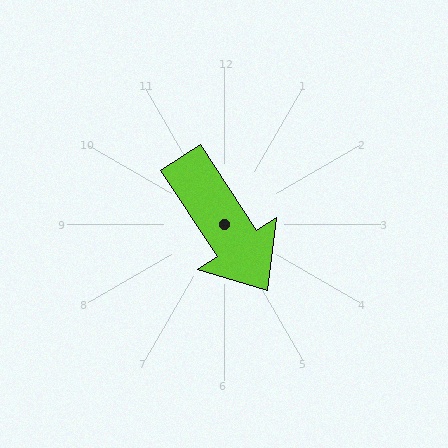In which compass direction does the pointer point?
Southeast.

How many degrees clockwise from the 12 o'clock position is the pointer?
Approximately 147 degrees.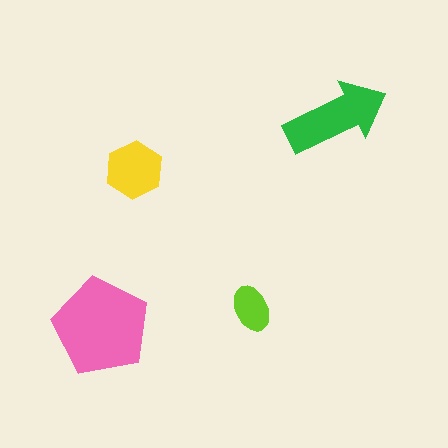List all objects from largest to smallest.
The pink pentagon, the green arrow, the yellow hexagon, the lime ellipse.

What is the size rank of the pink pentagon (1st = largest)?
1st.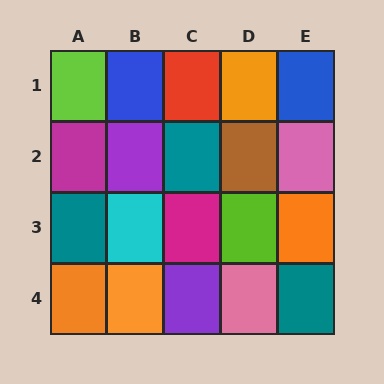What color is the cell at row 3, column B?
Cyan.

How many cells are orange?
4 cells are orange.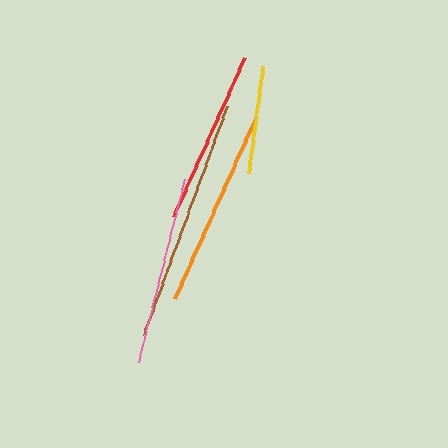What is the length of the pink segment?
The pink segment is approximately 189 pixels long.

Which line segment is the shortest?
The yellow line is the shortest at approximately 108 pixels.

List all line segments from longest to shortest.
From longest to shortest: brown, orange, pink, red, yellow.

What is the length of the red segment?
The red segment is approximately 175 pixels long.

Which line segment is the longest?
The brown line is the longest at approximately 244 pixels.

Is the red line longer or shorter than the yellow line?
The red line is longer than the yellow line.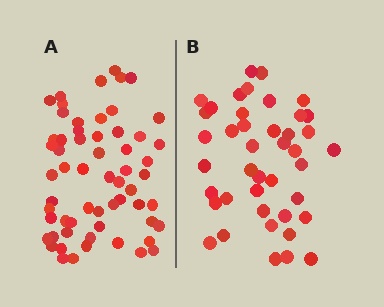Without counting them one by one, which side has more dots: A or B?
Region A (the left region) has more dots.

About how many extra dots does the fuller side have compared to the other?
Region A has approximately 20 more dots than region B.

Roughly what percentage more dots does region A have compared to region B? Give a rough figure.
About 45% more.